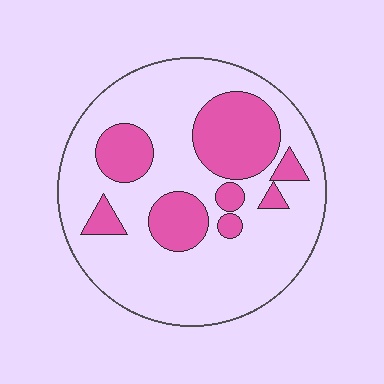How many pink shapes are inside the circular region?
8.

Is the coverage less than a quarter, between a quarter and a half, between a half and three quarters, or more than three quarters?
Between a quarter and a half.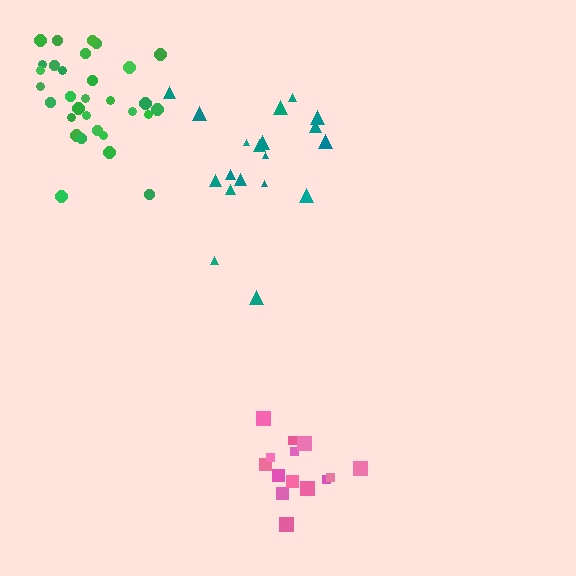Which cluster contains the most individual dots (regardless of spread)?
Green (32).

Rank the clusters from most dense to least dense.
pink, green, teal.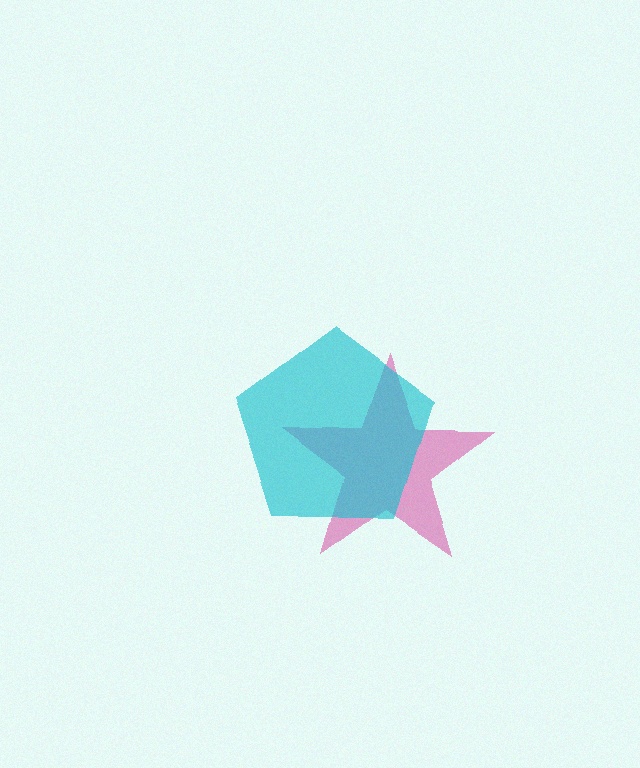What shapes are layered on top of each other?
The layered shapes are: a pink star, a cyan pentagon.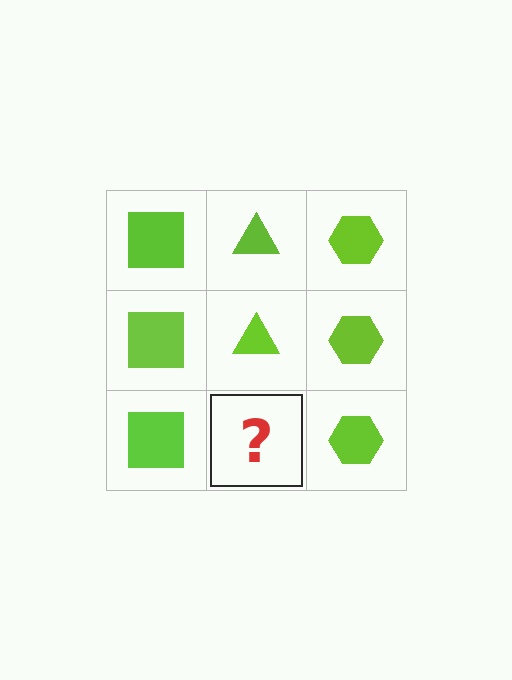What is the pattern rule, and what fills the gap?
The rule is that each column has a consistent shape. The gap should be filled with a lime triangle.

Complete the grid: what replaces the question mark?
The question mark should be replaced with a lime triangle.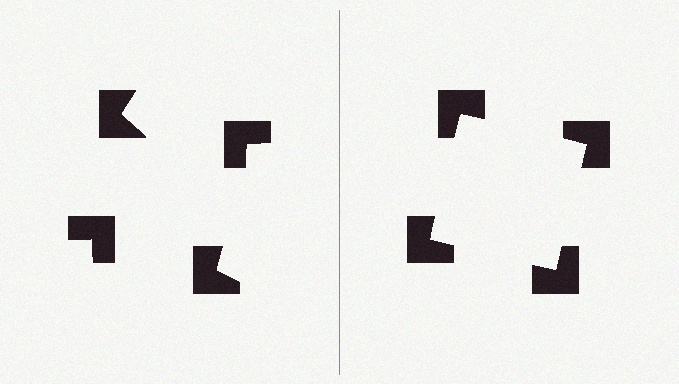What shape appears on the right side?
An illusory square.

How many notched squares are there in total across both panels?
8 — 4 on each side.